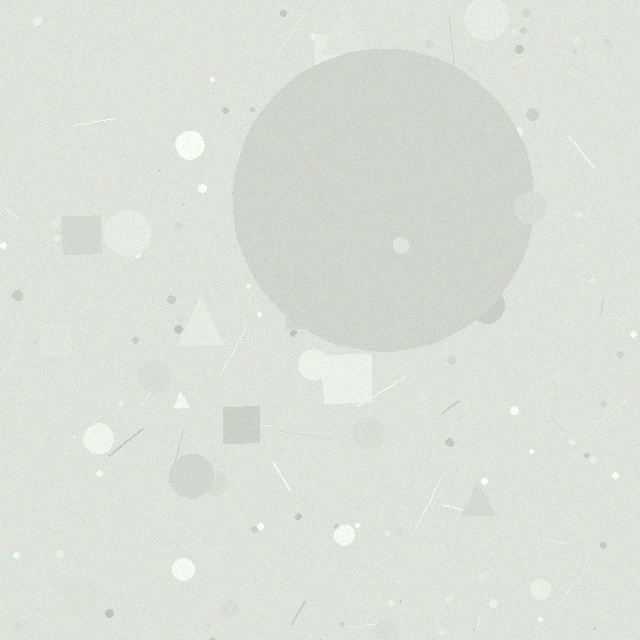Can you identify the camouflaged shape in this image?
The camouflaged shape is a circle.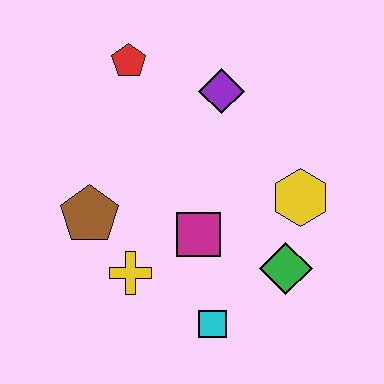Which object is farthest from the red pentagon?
The cyan square is farthest from the red pentagon.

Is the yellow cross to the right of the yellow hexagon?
No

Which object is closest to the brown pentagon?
The yellow cross is closest to the brown pentagon.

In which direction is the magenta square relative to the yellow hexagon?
The magenta square is to the left of the yellow hexagon.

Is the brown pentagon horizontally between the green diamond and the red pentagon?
No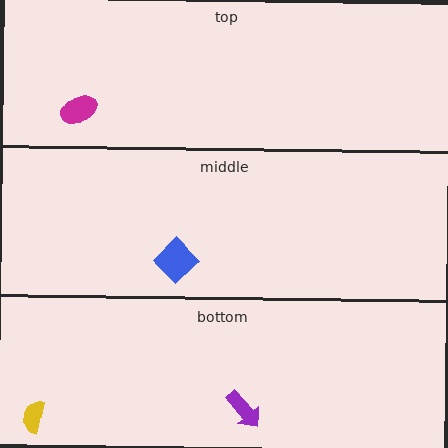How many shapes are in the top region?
1.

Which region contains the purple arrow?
The bottom region.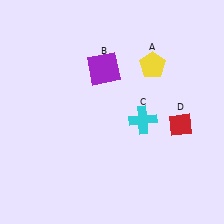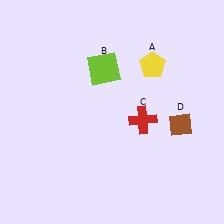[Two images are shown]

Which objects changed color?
B changed from purple to lime. C changed from cyan to red. D changed from red to brown.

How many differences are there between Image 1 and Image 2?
There are 3 differences between the two images.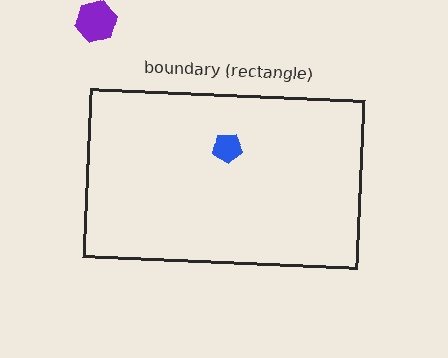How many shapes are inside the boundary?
1 inside, 1 outside.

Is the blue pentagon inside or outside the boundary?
Inside.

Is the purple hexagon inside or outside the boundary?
Outside.